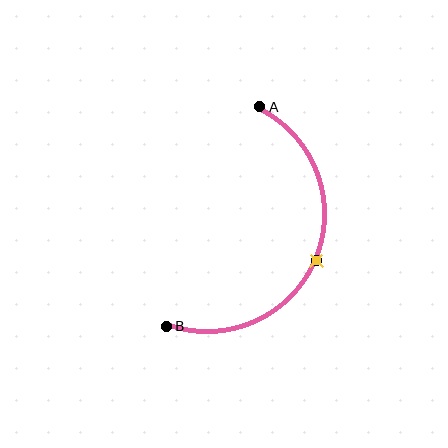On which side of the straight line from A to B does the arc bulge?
The arc bulges to the right of the straight line connecting A and B.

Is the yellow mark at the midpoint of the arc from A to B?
Yes. The yellow mark lies on the arc at equal arc-length from both A and B — it is the arc midpoint.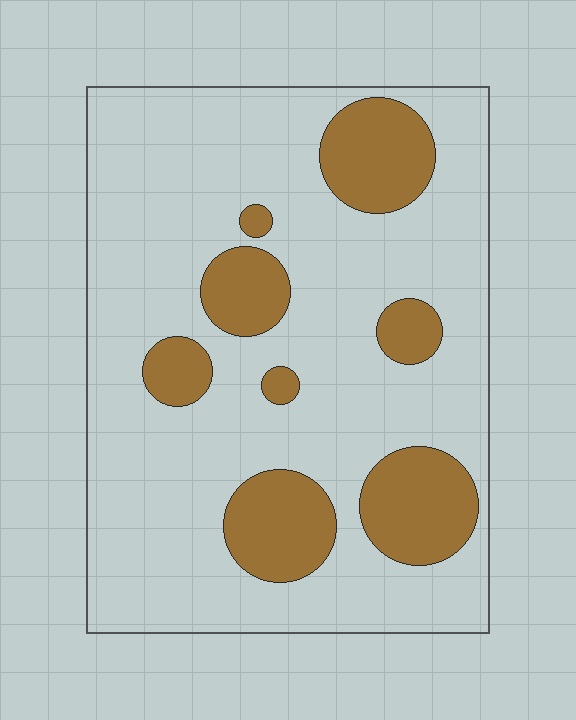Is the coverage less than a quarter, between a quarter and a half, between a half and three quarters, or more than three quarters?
Less than a quarter.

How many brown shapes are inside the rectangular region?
8.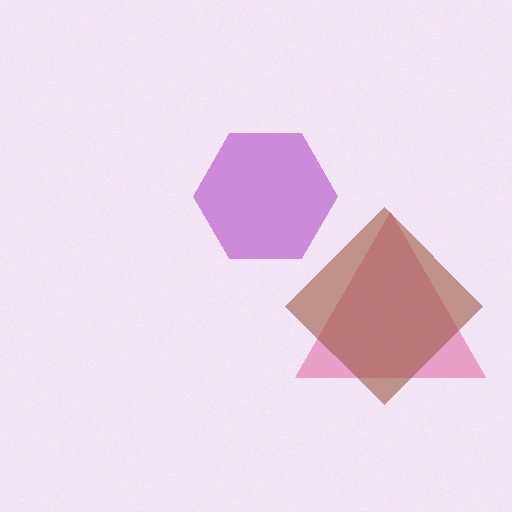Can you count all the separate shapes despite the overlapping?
Yes, there are 3 separate shapes.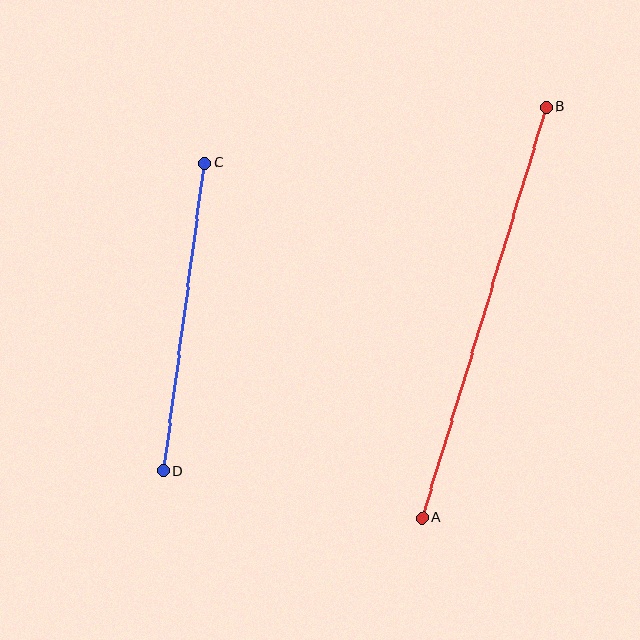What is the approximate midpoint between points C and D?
The midpoint is at approximately (184, 317) pixels.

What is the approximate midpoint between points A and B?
The midpoint is at approximately (484, 312) pixels.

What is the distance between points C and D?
The distance is approximately 311 pixels.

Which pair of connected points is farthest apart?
Points A and B are farthest apart.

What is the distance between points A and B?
The distance is approximately 429 pixels.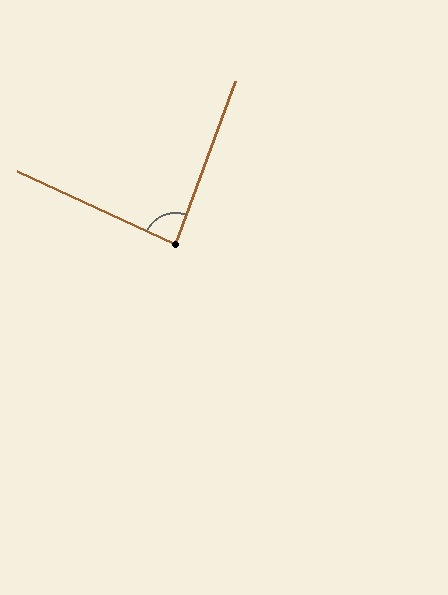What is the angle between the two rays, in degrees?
Approximately 85 degrees.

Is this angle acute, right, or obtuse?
It is approximately a right angle.